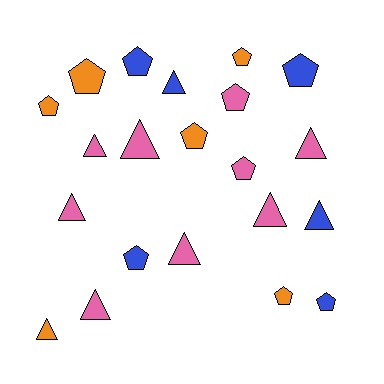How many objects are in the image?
There are 21 objects.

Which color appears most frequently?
Pink, with 9 objects.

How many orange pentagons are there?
There are 5 orange pentagons.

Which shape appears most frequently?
Pentagon, with 11 objects.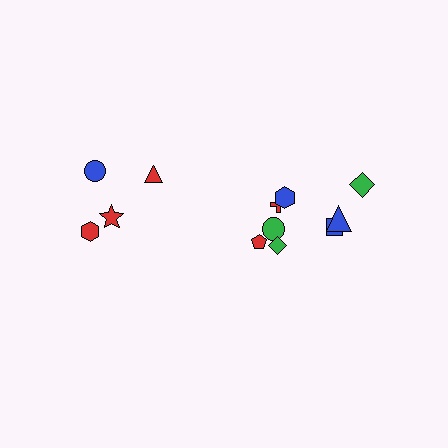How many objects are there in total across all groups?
There are 12 objects.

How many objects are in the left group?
There are 4 objects.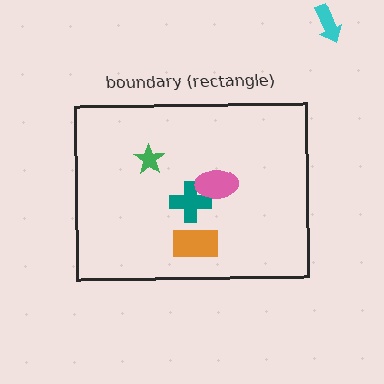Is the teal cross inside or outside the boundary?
Inside.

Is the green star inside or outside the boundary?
Inside.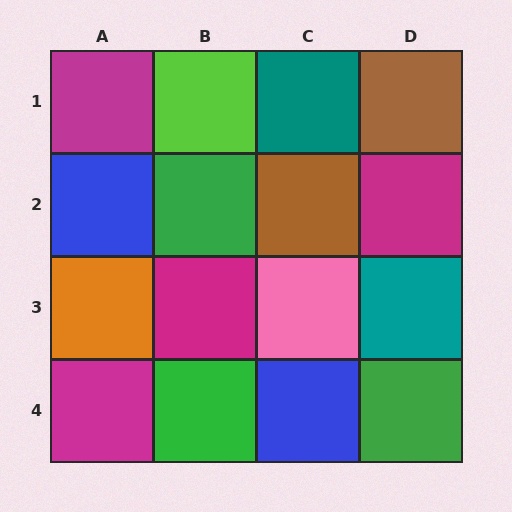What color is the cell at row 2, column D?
Magenta.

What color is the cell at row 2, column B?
Green.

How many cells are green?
3 cells are green.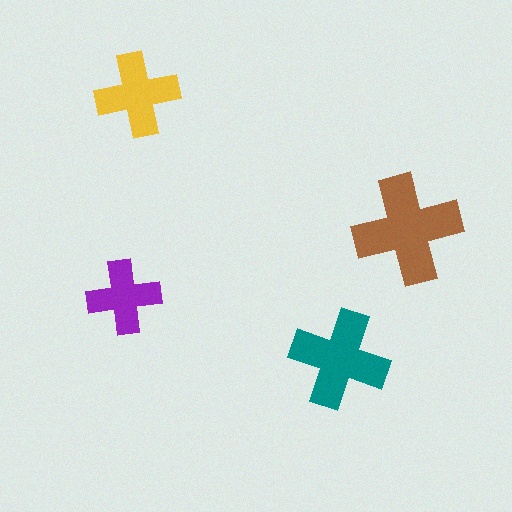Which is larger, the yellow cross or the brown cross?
The brown one.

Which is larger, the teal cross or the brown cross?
The brown one.